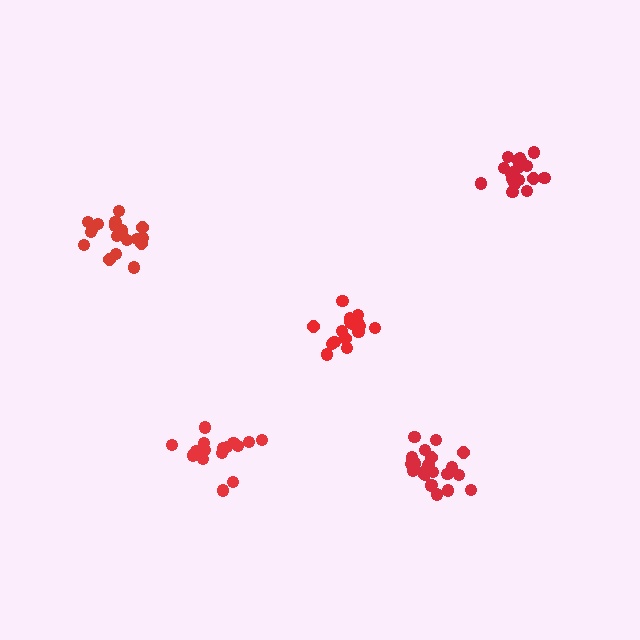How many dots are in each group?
Group 1: 19 dots, Group 2: 16 dots, Group 3: 19 dots, Group 4: 16 dots, Group 5: 21 dots (91 total).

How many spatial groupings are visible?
There are 5 spatial groupings.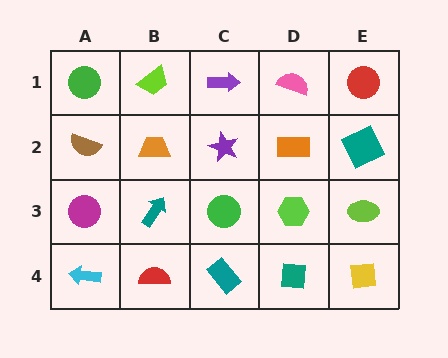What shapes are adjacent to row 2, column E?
A red circle (row 1, column E), a lime ellipse (row 3, column E), an orange rectangle (row 2, column D).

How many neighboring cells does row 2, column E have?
3.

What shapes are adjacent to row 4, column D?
A lime hexagon (row 3, column D), a teal rectangle (row 4, column C), a yellow square (row 4, column E).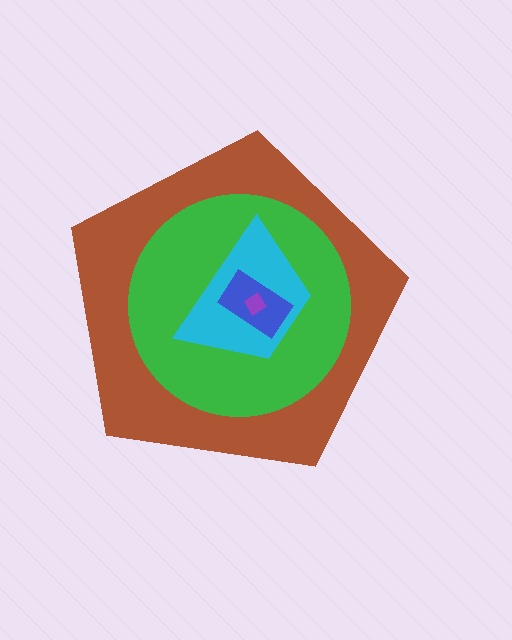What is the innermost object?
The purple diamond.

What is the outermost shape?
The brown pentagon.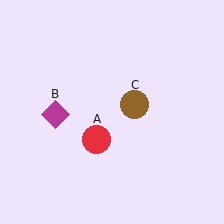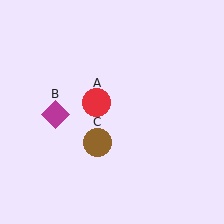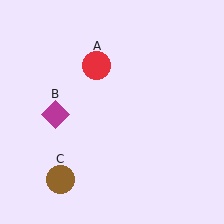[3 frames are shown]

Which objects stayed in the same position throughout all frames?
Magenta diamond (object B) remained stationary.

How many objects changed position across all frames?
2 objects changed position: red circle (object A), brown circle (object C).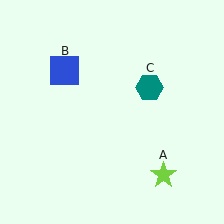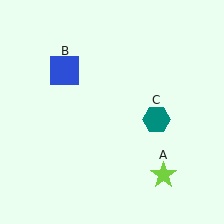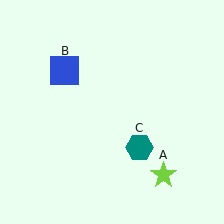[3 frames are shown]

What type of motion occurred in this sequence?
The teal hexagon (object C) rotated clockwise around the center of the scene.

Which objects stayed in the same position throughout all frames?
Lime star (object A) and blue square (object B) remained stationary.